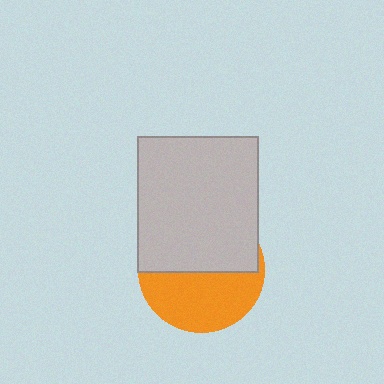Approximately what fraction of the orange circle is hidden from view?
Roughly 53% of the orange circle is hidden behind the light gray rectangle.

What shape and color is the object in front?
The object in front is a light gray rectangle.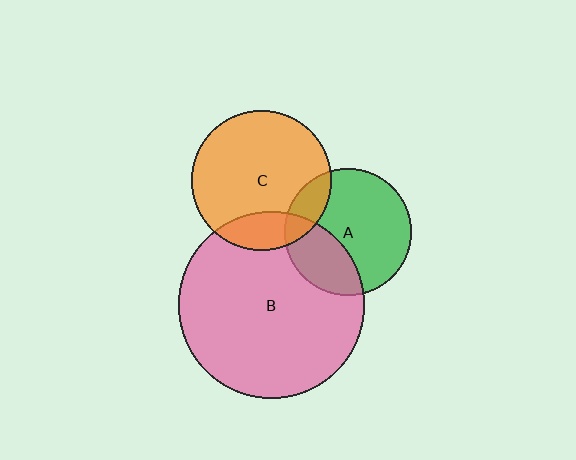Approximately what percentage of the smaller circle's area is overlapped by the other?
Approximately 30%.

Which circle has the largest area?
Circle B (pink).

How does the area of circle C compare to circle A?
Approximately 1.2 times.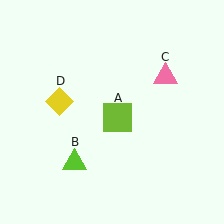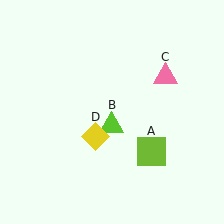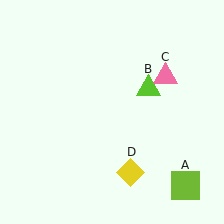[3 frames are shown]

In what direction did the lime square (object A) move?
The lime square (object A) moved down and to the right.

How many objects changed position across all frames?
3 objects changed position: lime square (object A), lime triangle (object B), yellow diamond (object D).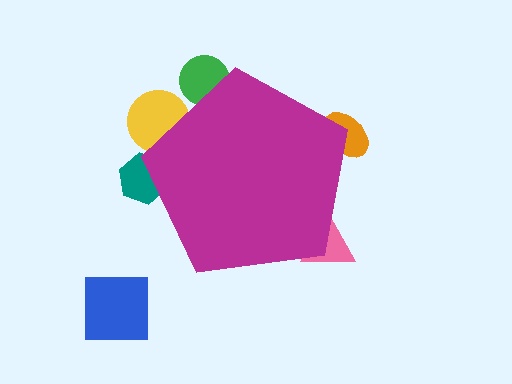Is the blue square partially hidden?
No, the blue square is fully visible.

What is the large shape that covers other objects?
A magenta pentagon.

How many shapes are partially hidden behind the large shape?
5 shapes are partially hidden.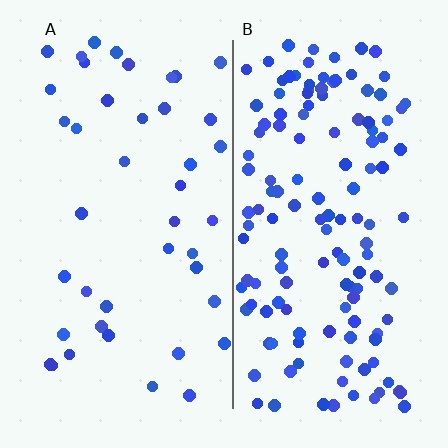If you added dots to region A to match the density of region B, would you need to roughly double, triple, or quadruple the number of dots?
Approximately triple.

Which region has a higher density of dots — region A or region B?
B (the right).